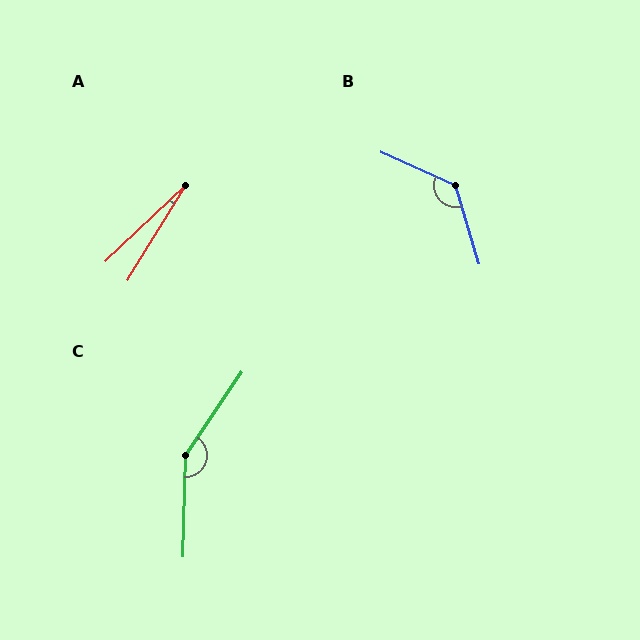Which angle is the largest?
C, at approximately 147 degrees.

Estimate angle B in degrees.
Approximately 131 degrees.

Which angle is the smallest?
A, at approximately 15 degrees.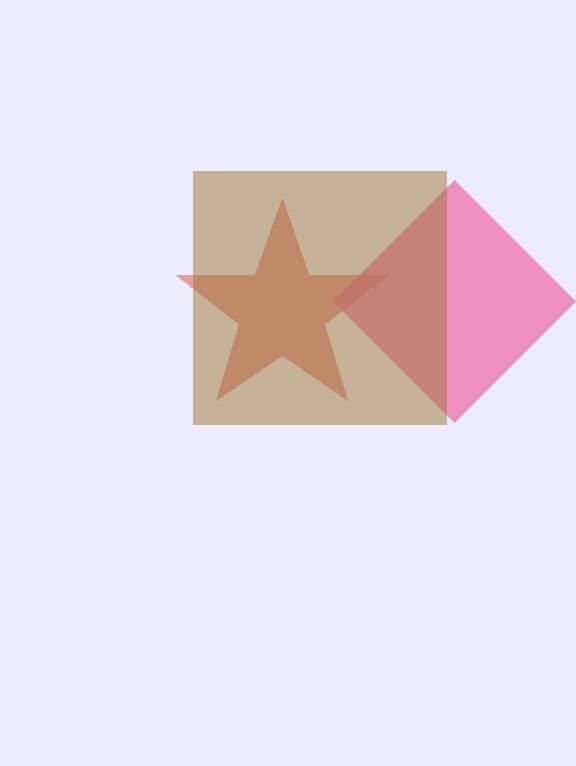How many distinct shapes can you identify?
There are 3 distinct shapes: a red star, a pink diamond, a brown square.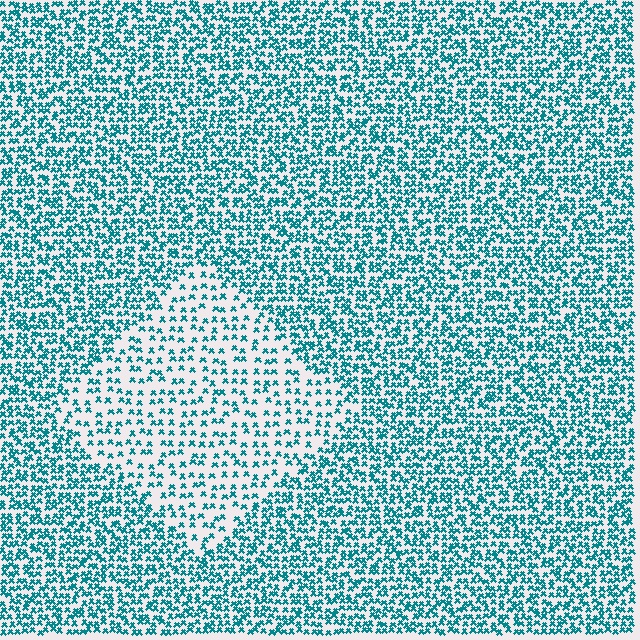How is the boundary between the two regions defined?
The boundary is defined by a change in element density (approximately 2.1x ratio). All elements are the same color, size, and shape.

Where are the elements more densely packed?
The elements are more densely packed outside the diamond boundary.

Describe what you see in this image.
The image contains small teal elements arranged at two different densities. A diamond-shaped region is visible where the elements are less densely packed than the surrounding area.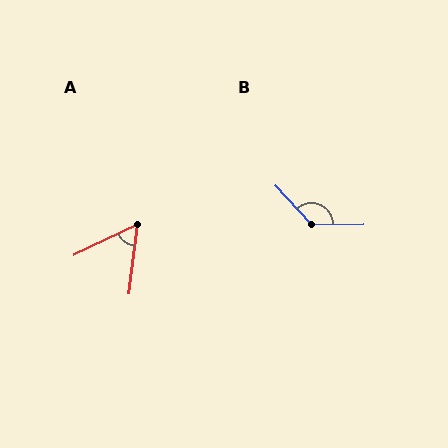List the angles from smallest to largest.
A (57°), B (133°).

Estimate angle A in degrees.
Approximately 57 degrees.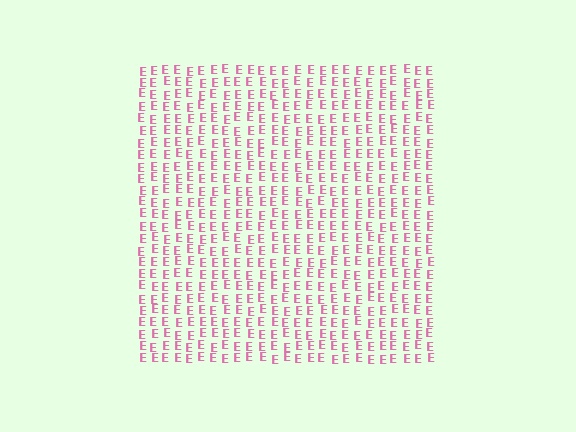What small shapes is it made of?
It is made of small letter E's.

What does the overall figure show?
The overall figure shows a square.